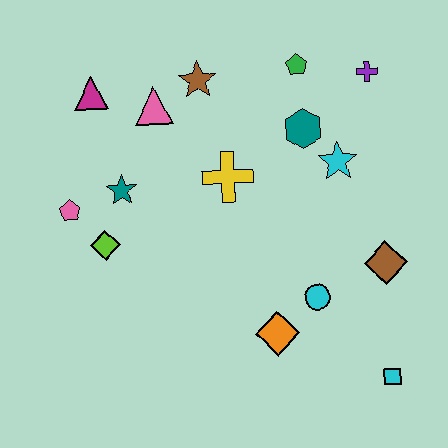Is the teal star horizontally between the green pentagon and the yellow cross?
No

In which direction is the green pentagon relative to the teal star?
The green pentagon is to the right of the teal star.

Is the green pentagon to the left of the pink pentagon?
No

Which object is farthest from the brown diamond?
The magenta triangle is farthest from the brown diamond.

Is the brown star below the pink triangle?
No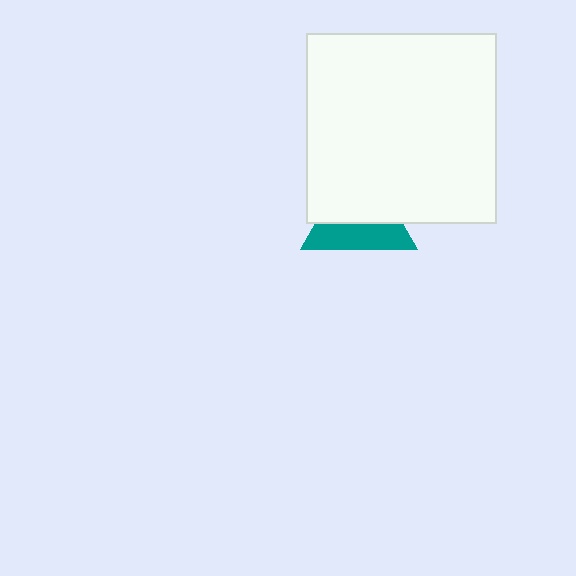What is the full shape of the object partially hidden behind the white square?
The partially hidden object is a teal triangle.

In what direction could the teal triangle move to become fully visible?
The teal triangle could move down. That would shift it out from behind the white square entirely.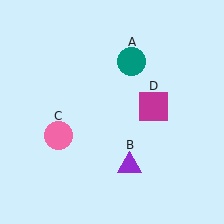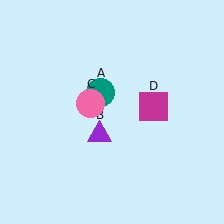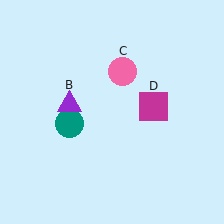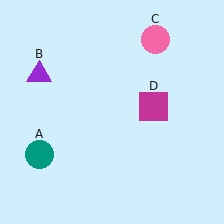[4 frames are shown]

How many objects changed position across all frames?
3 objects changed position: teal circle (object A), purple triangle (object B), pink circle (object C).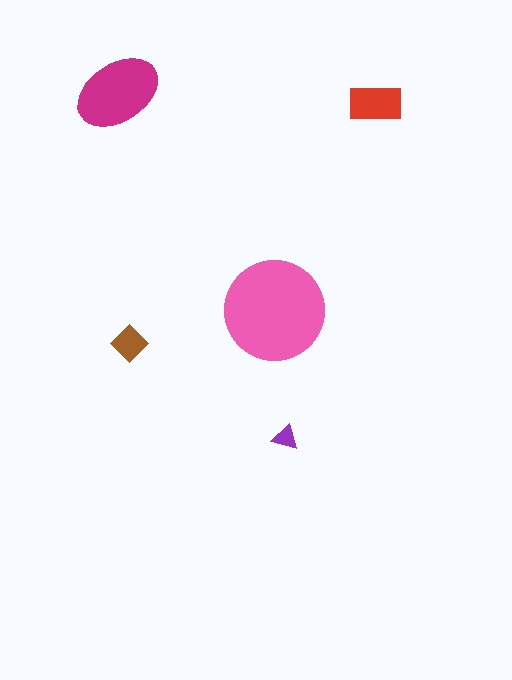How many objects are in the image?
There are 5 objects in the image.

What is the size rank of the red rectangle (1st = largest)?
3rd.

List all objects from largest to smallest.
The pink circle, the magenta ellipse, the red rectangle, the brown diamond, the purple triangle.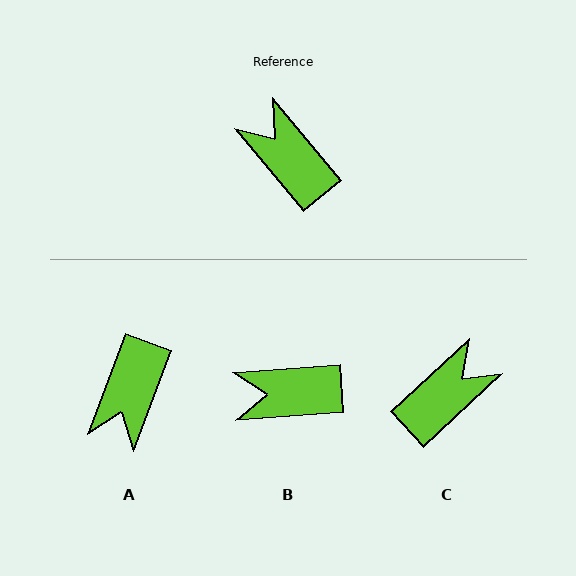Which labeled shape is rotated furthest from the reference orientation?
A, about 120 degrees away.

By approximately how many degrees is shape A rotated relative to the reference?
Approximately 120 degrees counter-clockwise.